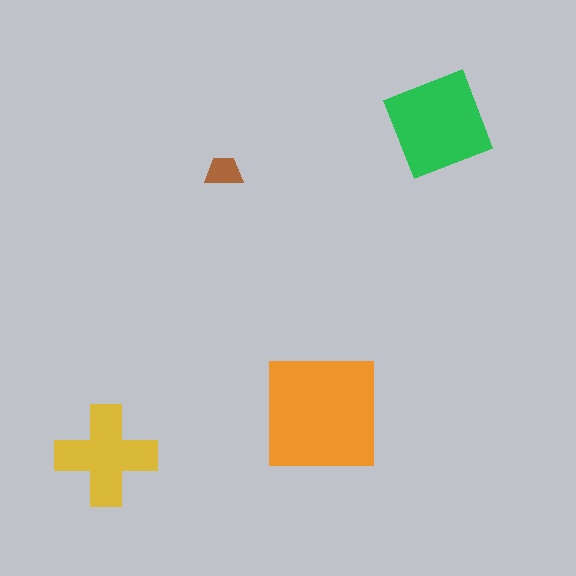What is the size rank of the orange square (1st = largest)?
1st.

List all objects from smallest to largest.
The brown trapezoid, the yellow cross, the green diamond, the orange square.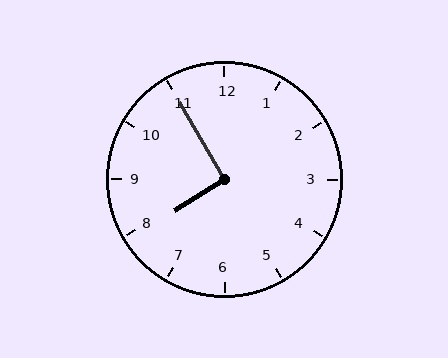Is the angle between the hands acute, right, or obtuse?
It is right.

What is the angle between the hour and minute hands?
Approximately 92 degrees.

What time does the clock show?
7:55.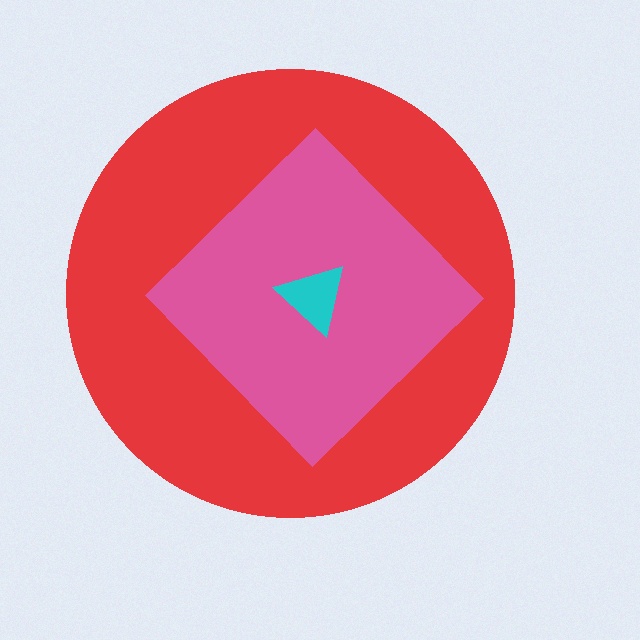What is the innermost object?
The cyan triangle.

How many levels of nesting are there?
3.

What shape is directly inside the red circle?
The pink diamond.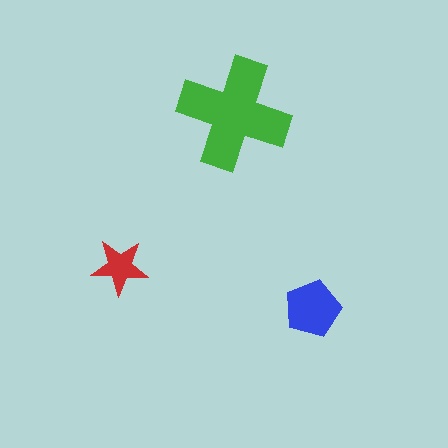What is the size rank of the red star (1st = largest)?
3rd.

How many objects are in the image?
There are 3 objects in the image.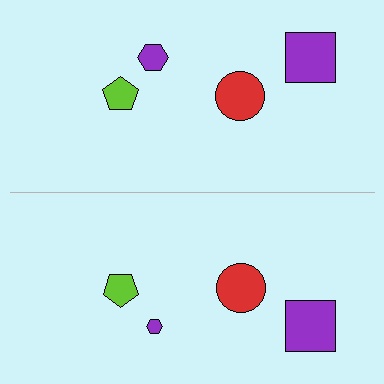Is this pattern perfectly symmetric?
No, the pattern is not perfectly symmetric. The purple hexagon on the bottom side has a different size than its mirror counterpart.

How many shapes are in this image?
There are 8 shapes in this image.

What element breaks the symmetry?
The purple hexagon on the bottom side has a different size than its mirror counterpart.